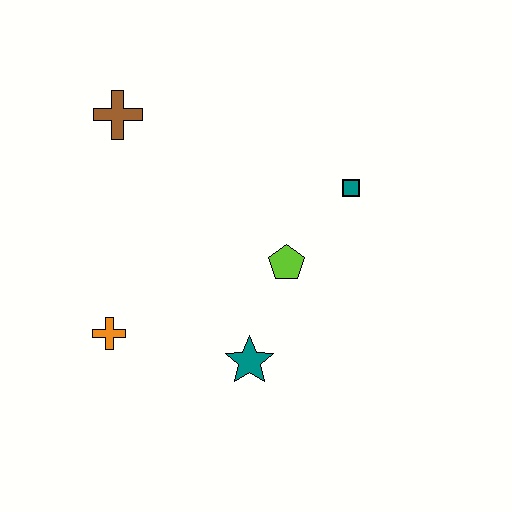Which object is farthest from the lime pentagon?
The brown cross is farthest from the lime pentagon.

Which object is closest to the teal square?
The lime pentagon is closest to the teal square.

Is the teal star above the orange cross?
No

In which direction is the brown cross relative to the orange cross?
The brown cross is above the orange cross.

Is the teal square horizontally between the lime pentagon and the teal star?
No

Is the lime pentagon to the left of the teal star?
No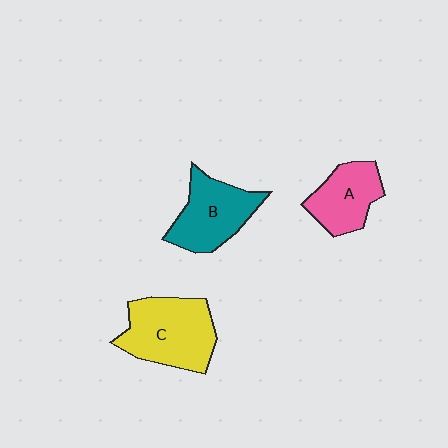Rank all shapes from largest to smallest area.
From largest to smallest: C (yellow), B (teal), A (pink).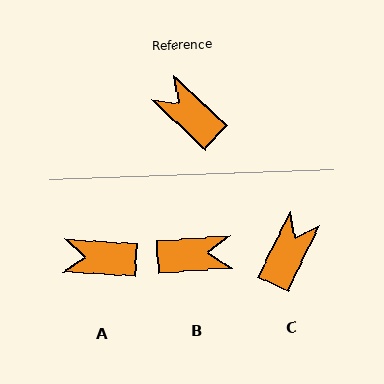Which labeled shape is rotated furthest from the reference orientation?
B, about 133 degrees away.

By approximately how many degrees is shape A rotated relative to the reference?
Approximately 39 degrees counter-clockwise.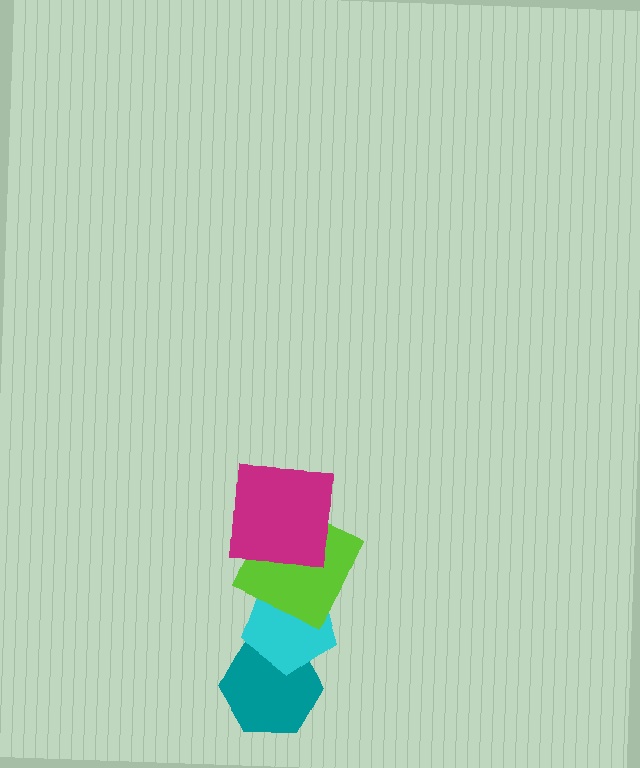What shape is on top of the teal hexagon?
The cyan pentagon is on top of the teal hexagon.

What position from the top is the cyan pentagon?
The cyan pentagon is 3rd from the top.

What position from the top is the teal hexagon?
The teal hexagon is 4th from the top.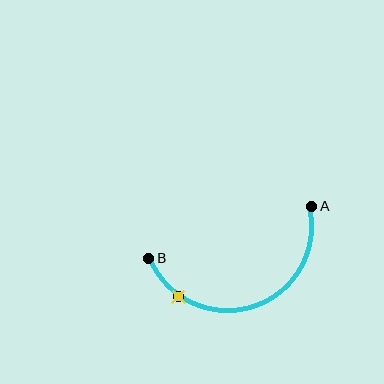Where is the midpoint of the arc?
The arc midpoint is the point on the curve farthest from the straight line joining A and B. It sits below that line.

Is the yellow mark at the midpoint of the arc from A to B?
No. The yellow mark lies on the arc but is closer to endpoint B. The arc midpoint would be at the point on the curve equidistant along the arc from both A and B.